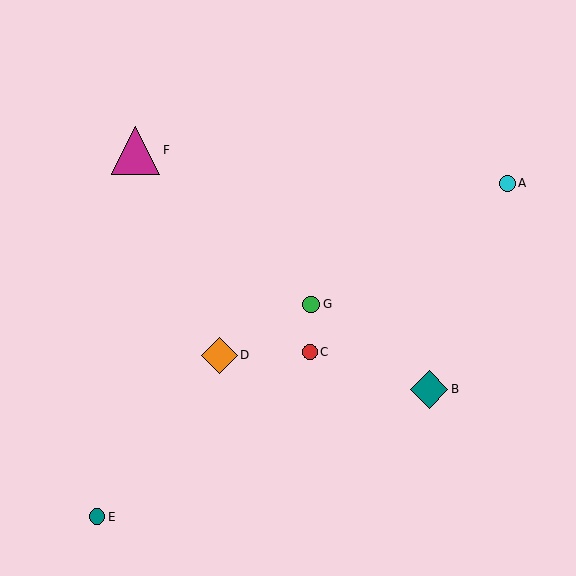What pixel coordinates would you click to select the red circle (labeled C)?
Click at (310, 352) to select the red circle C.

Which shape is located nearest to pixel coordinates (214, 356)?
The orange diamond (labeled D) at (219, 356) is nearest to that location.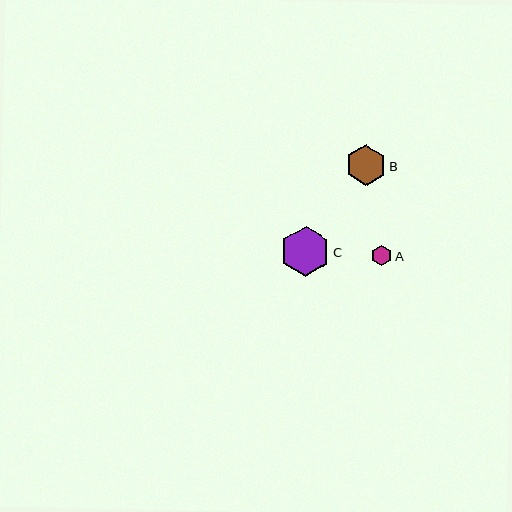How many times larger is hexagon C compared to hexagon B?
Hexagon C is approximately 1.2 times the size of hexagon B.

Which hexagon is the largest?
Hexagon C is the largest with a size of approximately 50 pixels.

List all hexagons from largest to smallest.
From largest to smallest: C, B, A.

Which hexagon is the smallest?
Hexagon A is the smallest with a size of approximately 21 pixels.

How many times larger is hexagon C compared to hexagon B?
Hexagon C is approximately 1.2 times the size of hexagon B.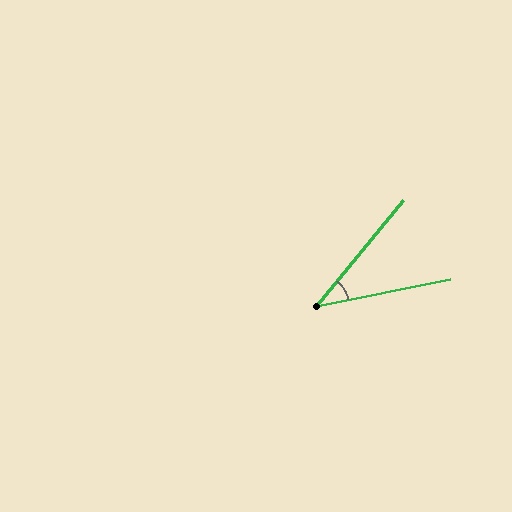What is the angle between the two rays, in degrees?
Approximately 39 degrees.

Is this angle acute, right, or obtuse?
It is acute.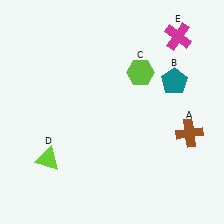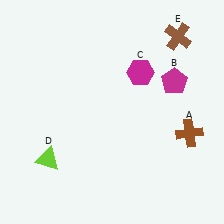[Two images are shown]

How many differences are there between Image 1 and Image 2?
There are 3 differences between the two images.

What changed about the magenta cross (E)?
In Image 1, E is magenta. In Image 2, it changed to brown.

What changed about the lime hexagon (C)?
In Image 1, C is lime. In Image 2, it changed to magenta.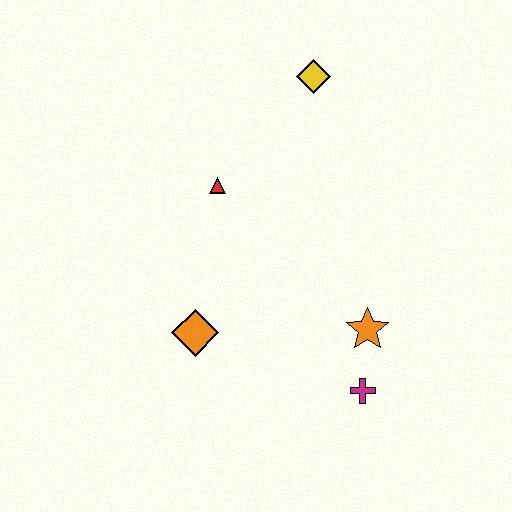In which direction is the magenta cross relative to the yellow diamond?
The magenta cross is below the yellow diamond.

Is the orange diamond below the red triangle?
Yes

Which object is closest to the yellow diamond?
The red triangle is closest to the yellow diamond.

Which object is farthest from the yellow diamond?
The magenta cross is farthest from the yellow diamond.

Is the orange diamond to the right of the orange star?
No